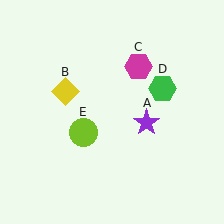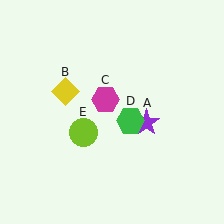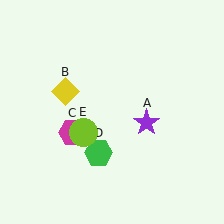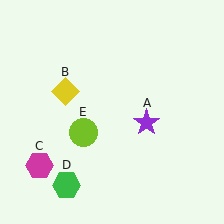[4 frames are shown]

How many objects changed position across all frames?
2 objects changed position: magenta hexagon (object C), green hexagon (object D).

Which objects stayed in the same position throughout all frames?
Purple star (object A) and yellow diamond (object B) and lime circle (object E) remained stationary.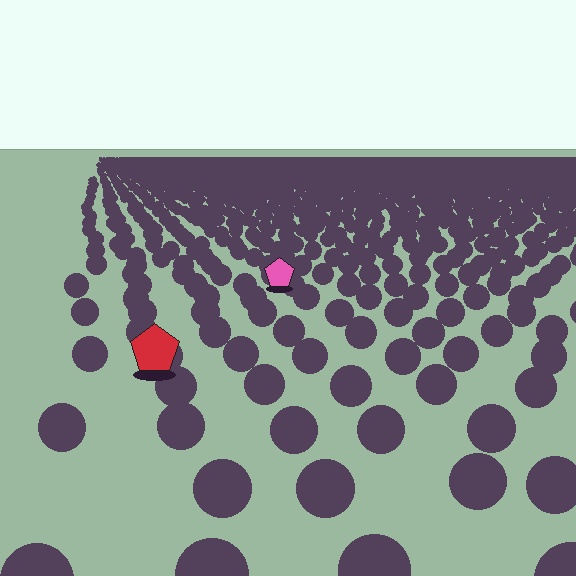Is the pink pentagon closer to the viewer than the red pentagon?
No. The red pentagon is closer — you can tell from the texture gradient: the ground texture is coarser near it.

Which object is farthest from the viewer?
The pink pentagon is farthest from the viewer. It appears smaller and the ground texture around it is denser.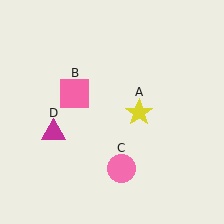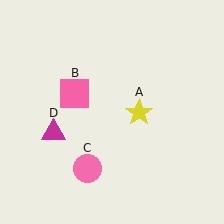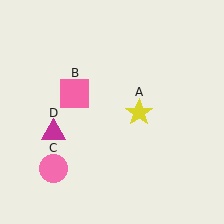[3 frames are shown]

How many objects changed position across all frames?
1 object changed position: pink circle (object C).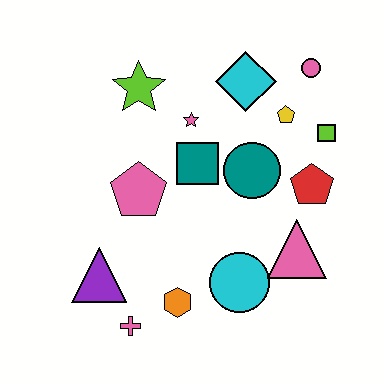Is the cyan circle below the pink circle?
Yes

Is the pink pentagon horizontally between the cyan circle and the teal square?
No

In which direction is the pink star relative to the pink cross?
The pink star is above the pink cross.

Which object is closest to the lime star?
The pink star is closest to the lime star.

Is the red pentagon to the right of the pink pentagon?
Yes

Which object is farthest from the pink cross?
The pink circle is farthest from the pink cross.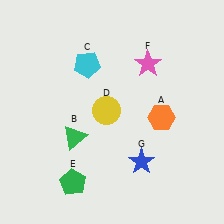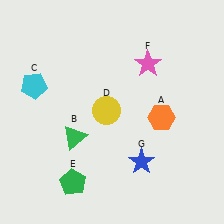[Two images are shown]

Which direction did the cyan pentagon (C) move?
The cyan pentagon (C) moved left.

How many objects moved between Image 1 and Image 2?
1 object moved between the two images.